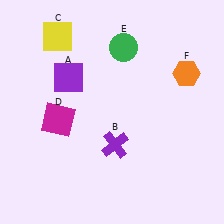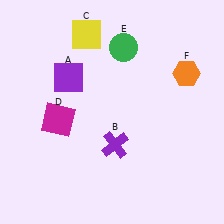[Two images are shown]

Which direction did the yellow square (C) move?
The yellow square (C) moved right.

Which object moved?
The yellow square (C) moved right.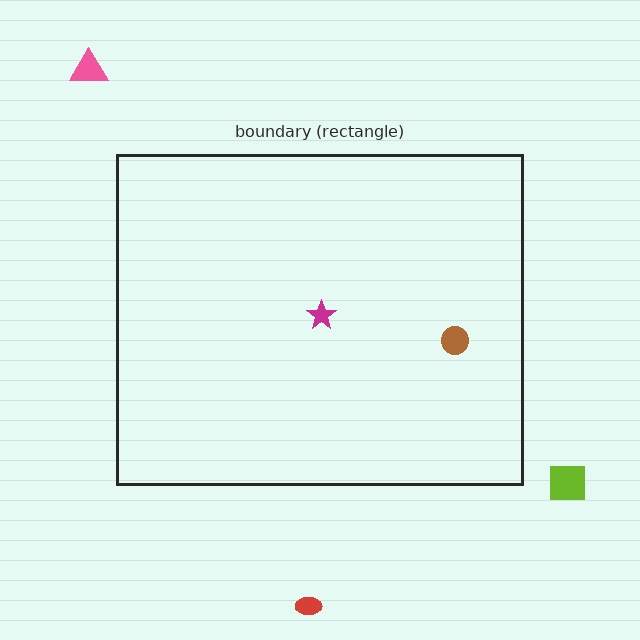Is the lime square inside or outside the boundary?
Outside.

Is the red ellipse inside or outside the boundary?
Outside.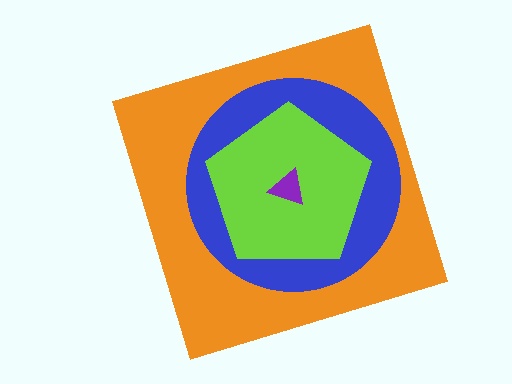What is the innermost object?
The purple triangle.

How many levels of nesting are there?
4.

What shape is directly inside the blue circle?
The lime pentagon.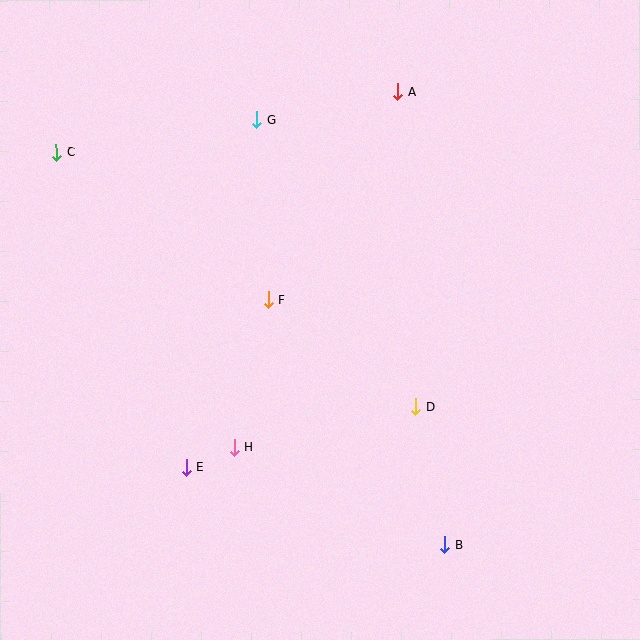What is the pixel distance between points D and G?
The distance between D and G is 328 pixels.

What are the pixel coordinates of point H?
Point H is at (235, 447).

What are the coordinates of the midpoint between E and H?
The midpoint between E and H is at (211, 457).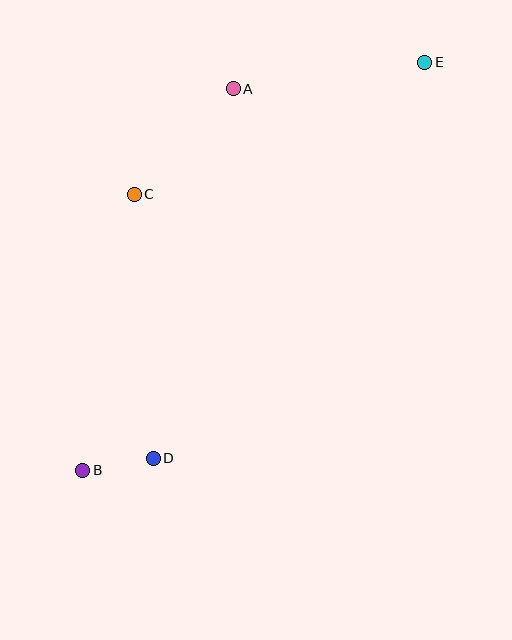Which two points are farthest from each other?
Points B and E are farthest from each other.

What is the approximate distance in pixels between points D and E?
The distance between D and E is approximately 480 pixels.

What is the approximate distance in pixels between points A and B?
The distance between A and B is approximately 410 pixels.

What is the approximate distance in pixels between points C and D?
The distance between C and D is approximately 265 pixels.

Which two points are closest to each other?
Points B and D are closest to each other.